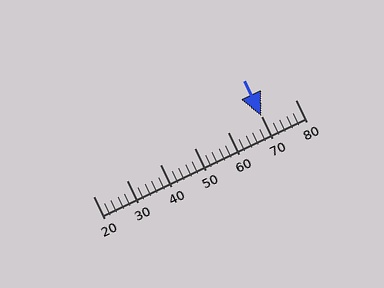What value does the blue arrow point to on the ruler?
The blue arrow points to approximately 70.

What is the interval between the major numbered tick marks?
The major tick marks are spaced 10 units apart.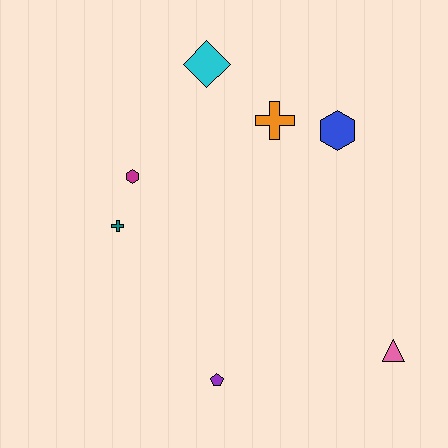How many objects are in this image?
There are 7 objects.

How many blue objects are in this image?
There is 1 blue object.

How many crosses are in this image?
There are 2 crosses.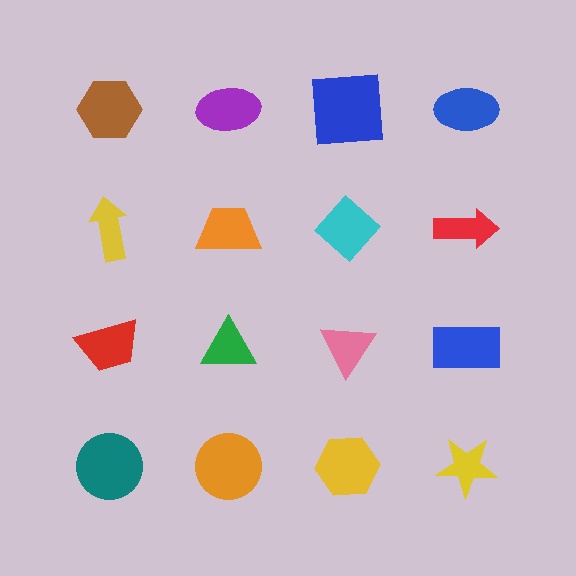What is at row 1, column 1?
A brown hexagon.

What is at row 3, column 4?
A blue rectangle.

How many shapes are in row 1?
4 shapes.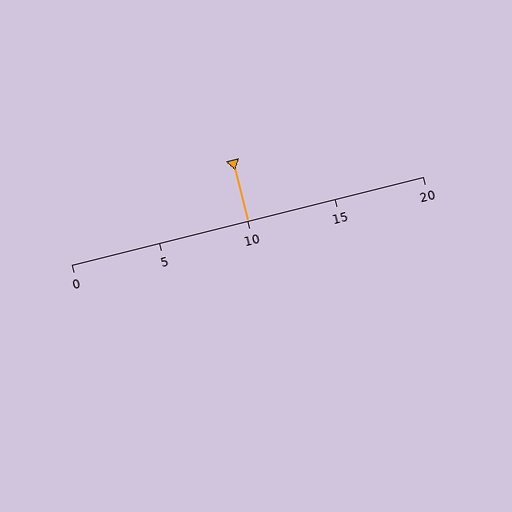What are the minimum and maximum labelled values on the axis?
The axis runs from 0 to 20.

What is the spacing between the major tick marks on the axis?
The major ticks are spaced 5 apart.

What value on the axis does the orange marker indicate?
The marker indicates approximately 10.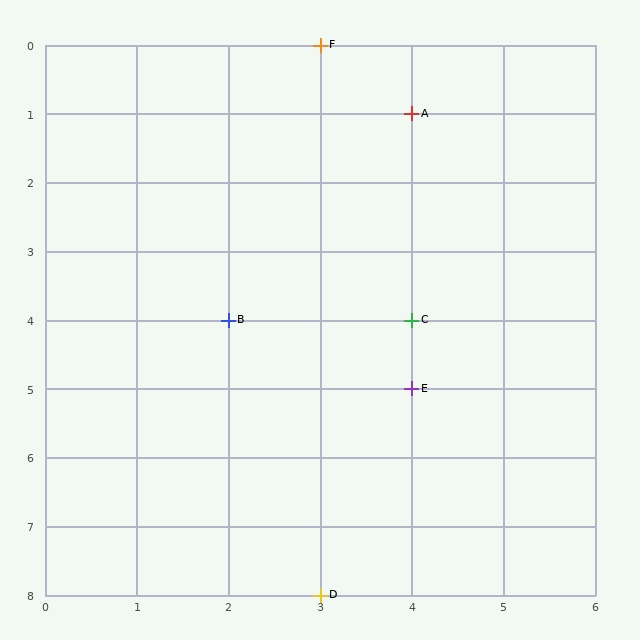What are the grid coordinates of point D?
Point D is at grid coordinates (3, 8).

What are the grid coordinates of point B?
Point B is at grid coordinates (2, 4).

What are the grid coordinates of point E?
Point E is at grid coordinates (4, 5).